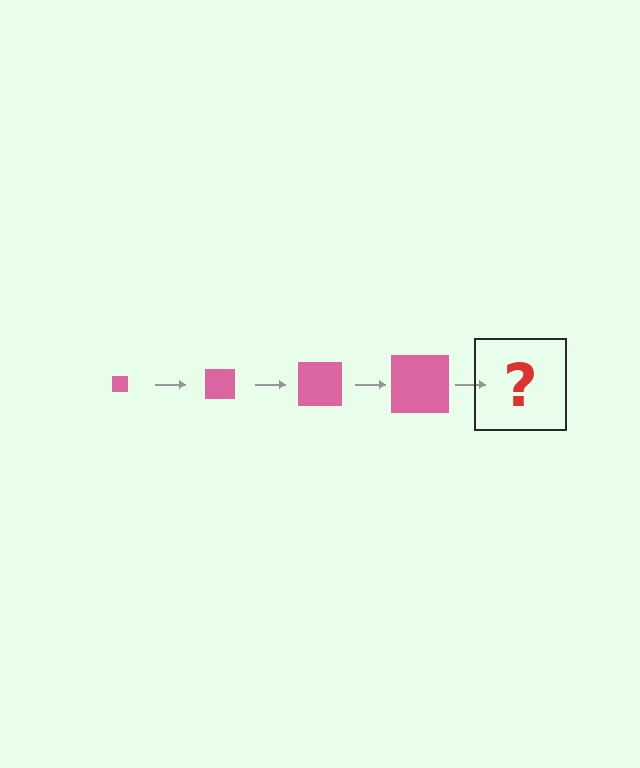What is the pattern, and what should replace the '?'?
The pattern is that the square gets progressively larger each step. The '?' should be a pink square, larger than the previous one.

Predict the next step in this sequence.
The next step is a pink square, larger than the previous one.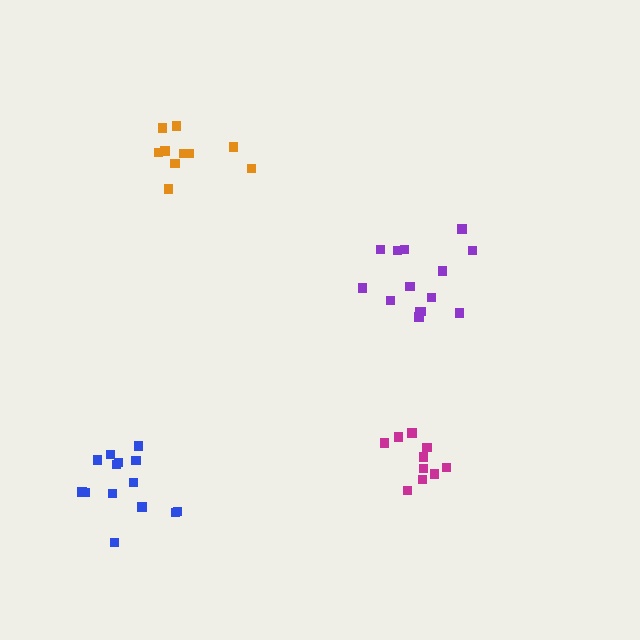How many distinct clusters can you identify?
There are 4 distinct clusters.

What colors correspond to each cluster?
The clusters are colored: blue, purple, orange, magenta.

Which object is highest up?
The orange cluster is topmost.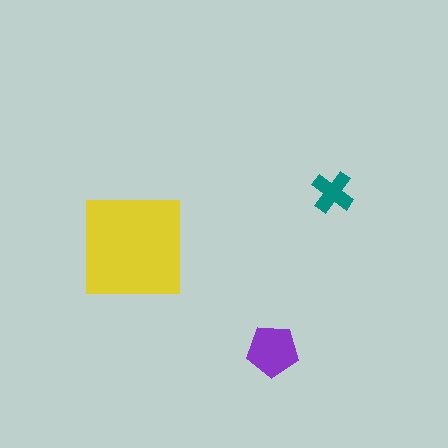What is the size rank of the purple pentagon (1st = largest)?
2nd.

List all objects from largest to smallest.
The yellow square, the purple pentagon, the teal cross.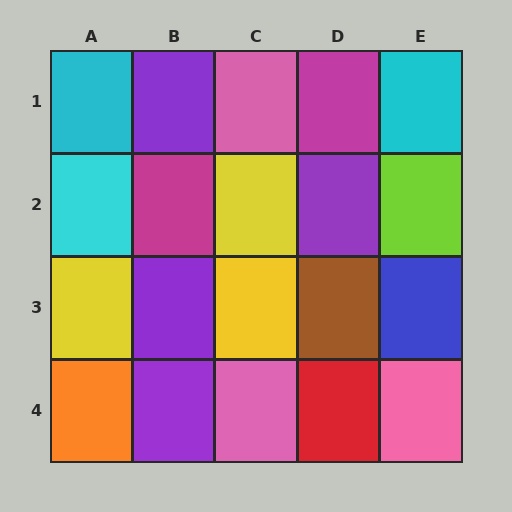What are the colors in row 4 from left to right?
Orange, purple, pink, red, pink.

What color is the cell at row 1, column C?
Pink.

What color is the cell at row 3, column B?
Purple.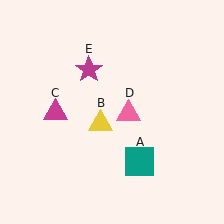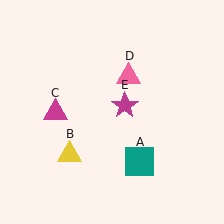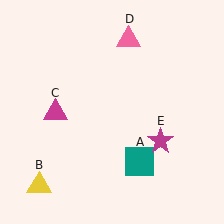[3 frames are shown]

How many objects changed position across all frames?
3 objects changed position: yellow triangle (object B), pink triangle (object D), magenta star (object E).